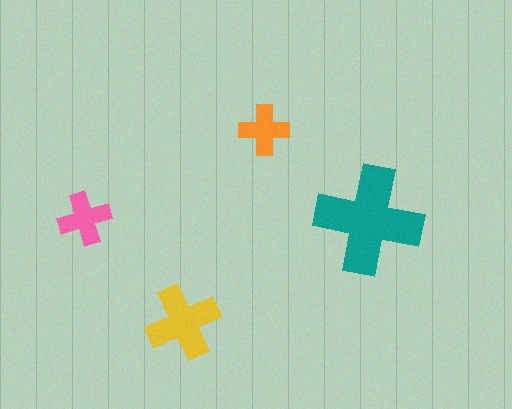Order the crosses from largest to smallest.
the teal one, the yellow one, the pink one, the orange one.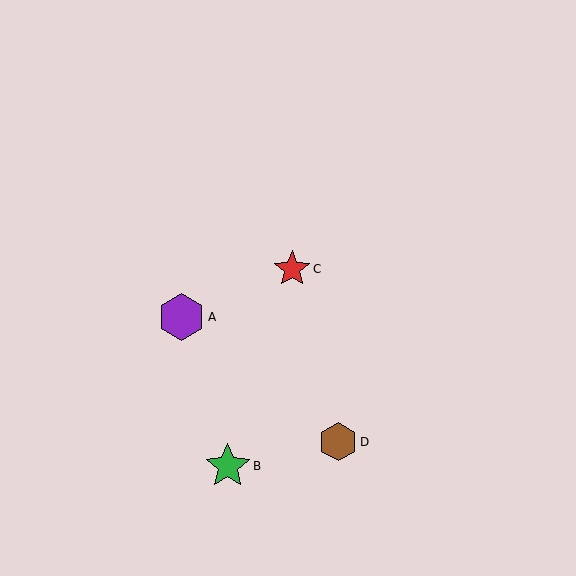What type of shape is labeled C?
Shape C is a red star.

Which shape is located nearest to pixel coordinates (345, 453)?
The brown hexagon (labeled D) at (338, 442) is nearest to that location.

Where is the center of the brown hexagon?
The center of the brown hexagon is at (338, 442).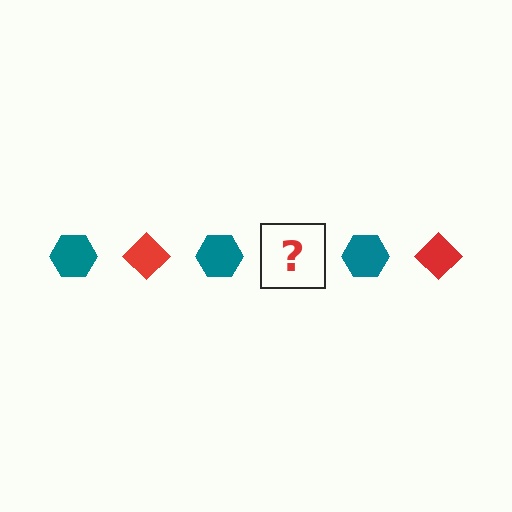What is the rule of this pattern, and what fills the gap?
The rule is that the pattern alternates between teal hexagon and red diamond. The gap should be filled with a red diamond.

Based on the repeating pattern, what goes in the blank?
The blank should be a red diamond.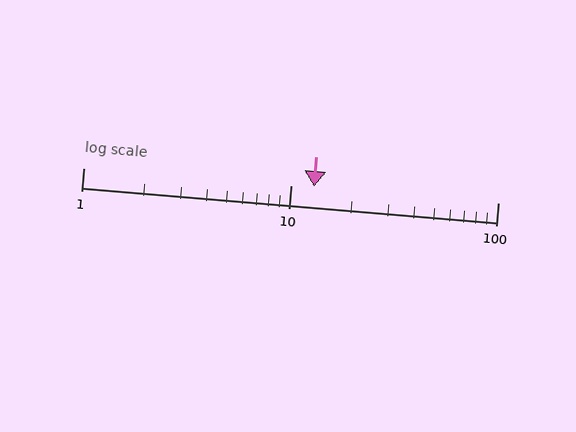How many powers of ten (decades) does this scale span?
The scale spans 2 decades, from 1 to 100.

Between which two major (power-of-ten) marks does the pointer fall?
The pointer is between 10 and 100.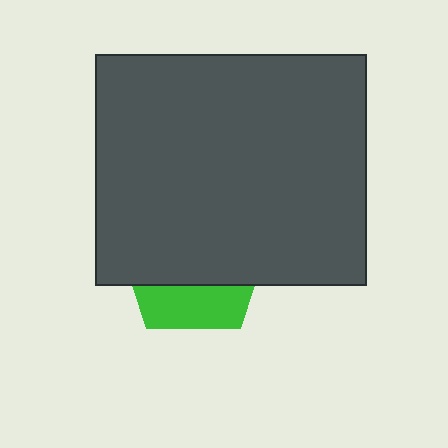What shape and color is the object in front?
The object in front is a dark gray rectangle.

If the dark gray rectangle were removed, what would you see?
You would see the complete green pentagon.